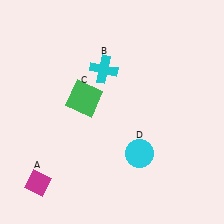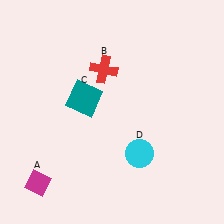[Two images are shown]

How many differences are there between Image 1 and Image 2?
There are 2 differences between the two images.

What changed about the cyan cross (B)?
In Image 1, B is cyan. In Image 2, it changed to red.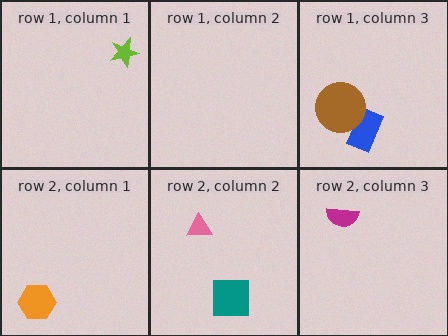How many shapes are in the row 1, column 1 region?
1.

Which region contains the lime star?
The row 1, column 1 region.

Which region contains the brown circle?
The row 1, column 3 region.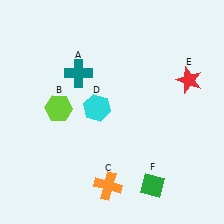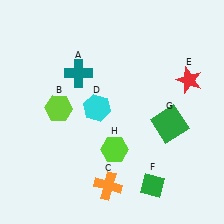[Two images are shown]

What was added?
A green square (G), a lime hexagon (H) were added in Image 2.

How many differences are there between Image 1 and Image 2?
There are 2 differences between the two images.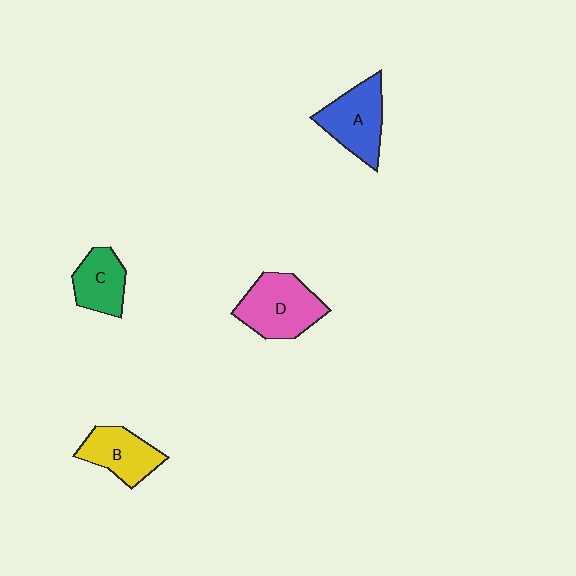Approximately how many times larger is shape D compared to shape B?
Approximately 1.3 times.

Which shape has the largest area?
Shape D (pink).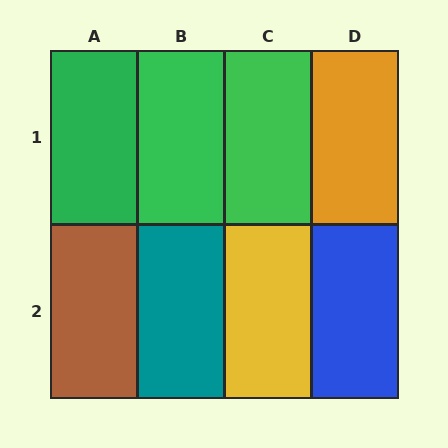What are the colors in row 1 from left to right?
Green, green, green, orange.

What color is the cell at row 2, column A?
Brown.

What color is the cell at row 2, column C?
Yellow.